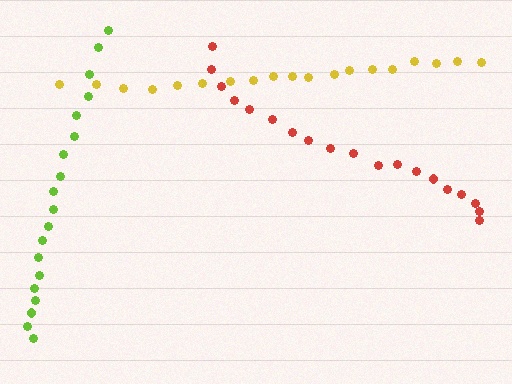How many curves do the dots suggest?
There are 3 distinct paths.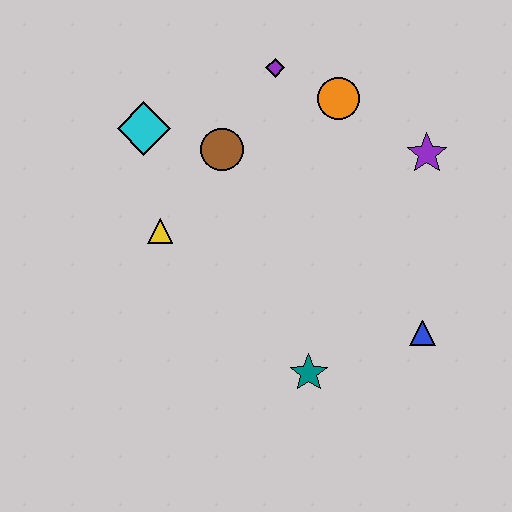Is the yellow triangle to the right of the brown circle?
No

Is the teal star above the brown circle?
No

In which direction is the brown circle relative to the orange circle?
The brown circle is to the left of the orange circle.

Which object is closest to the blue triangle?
The teal star is closest to the blue triangle.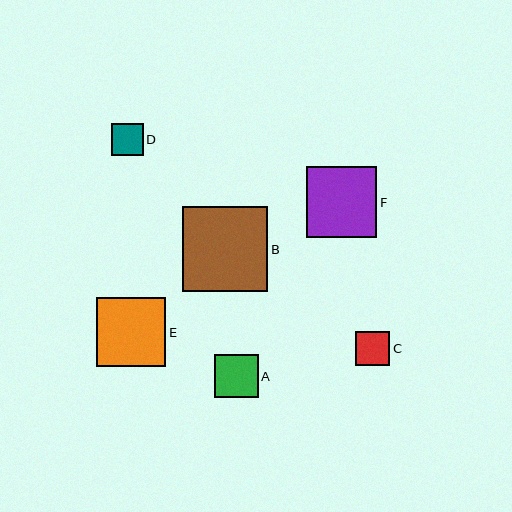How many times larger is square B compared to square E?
Square B is approximately 1.2 times the size of square E.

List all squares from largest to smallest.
From largest to smallest: B, F, E, A, C, D.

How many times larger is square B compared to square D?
Square B is approximately 2.7 times the size of square D.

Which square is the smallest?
Square D is the smallest with a size of approximately 31 pixels.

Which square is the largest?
Square B is the largest with a size of approximately 85 pixels.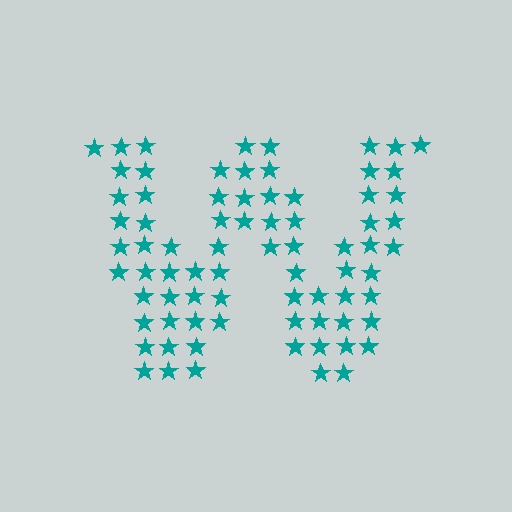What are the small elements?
The small elements are stars.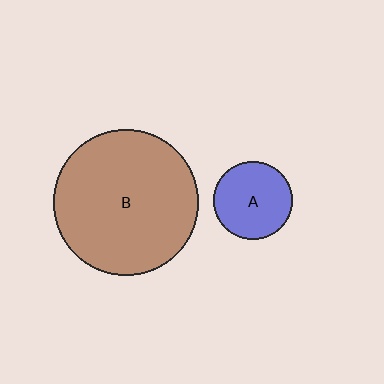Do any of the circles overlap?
No, none of the circles overlap.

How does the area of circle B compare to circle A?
Approximately 3.5 times.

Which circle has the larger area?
Circle B (brown).